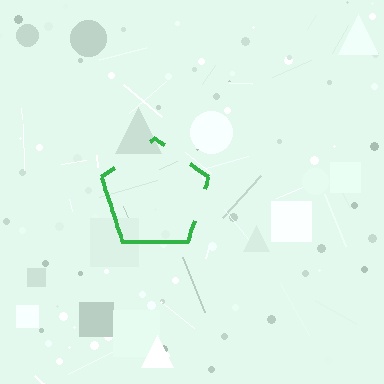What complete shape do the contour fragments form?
The contour fragments form a pentagon.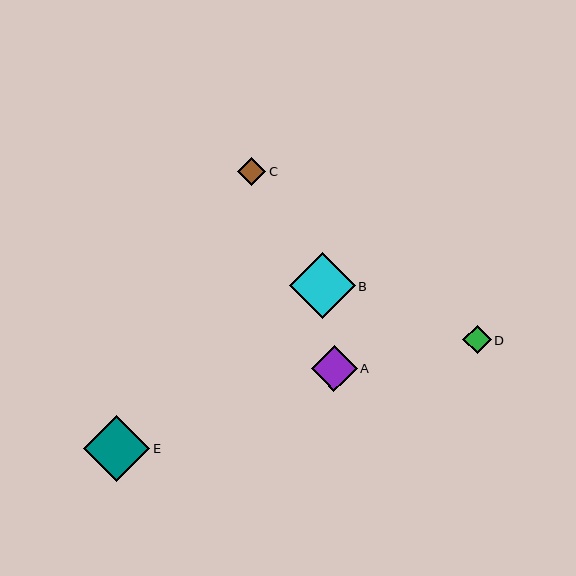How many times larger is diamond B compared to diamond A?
Diamond B is approximately 1.4 times the size of diamond A.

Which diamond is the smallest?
Diamond C is the smallest with a size of approximately 28 pixels.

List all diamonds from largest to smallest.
From largest to smallest: B, E, A, D, C.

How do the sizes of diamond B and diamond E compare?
Diamond B and diamond E are approximately the same size.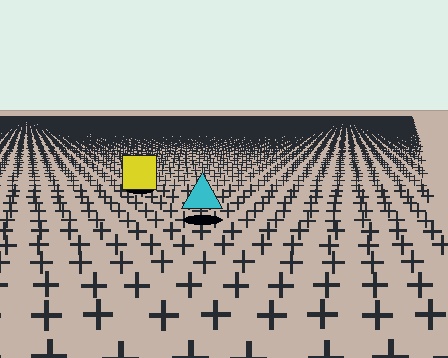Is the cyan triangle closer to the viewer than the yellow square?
Yes. The cyan triangle is closer — you can tell from the texture gradient: the ground texture is coarser near it.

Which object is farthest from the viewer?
The yellow square is farthest from the viewer. It appears smaller and the ground texture around it is denser.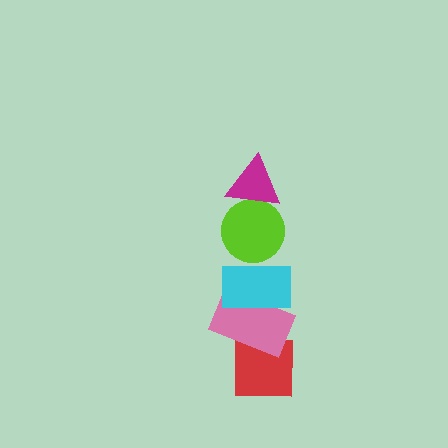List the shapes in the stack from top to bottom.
From top to bottom: the magenta triangle, the lime circle, the cyan rectangle, the pink rectangle, the red square.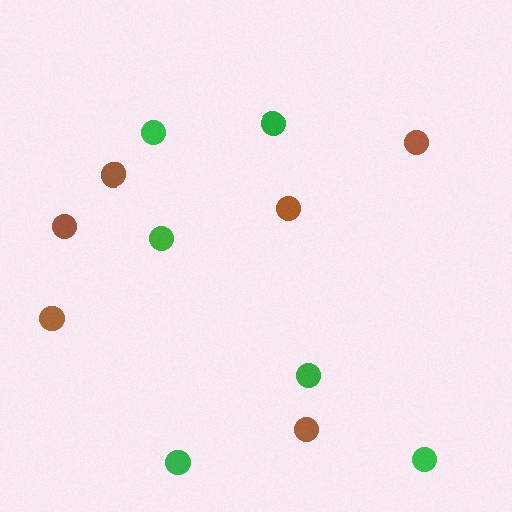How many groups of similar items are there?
There are 2 groups: one group of green circles (6) and one group of brown circles (6).